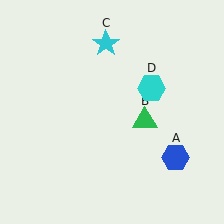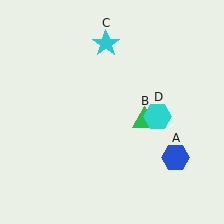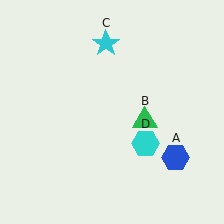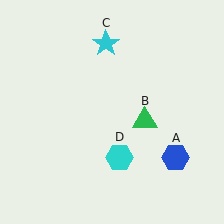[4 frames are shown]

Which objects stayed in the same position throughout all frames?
Blue hexagon (object A) and green triangle (object B) and cyan star (object C) remained stationary.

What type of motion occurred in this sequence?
The cyan hexagon (object D) rotated clockwise around the center of the scene.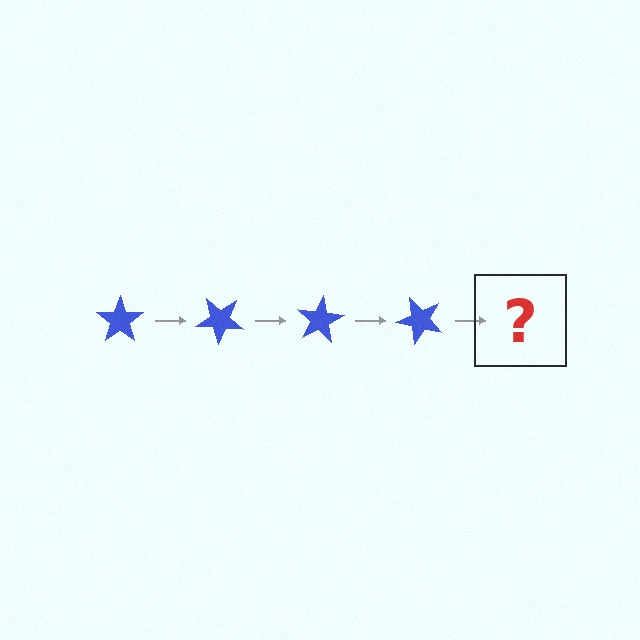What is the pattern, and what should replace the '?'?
The pattern is that the star rotates 40 degrees each step. The '?' should be a blue star rotated 160 degrees.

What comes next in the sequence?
The next element should be a blue star rotated 160 degrees.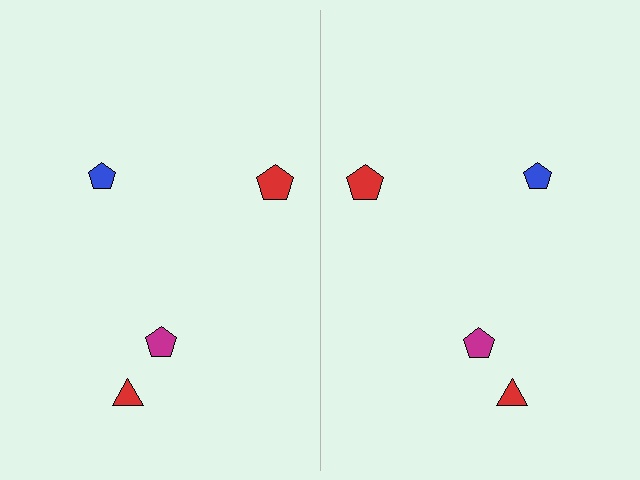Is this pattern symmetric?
Yes, this pattern has bilateral (reflection) symmetry.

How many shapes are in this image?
There are 8 shapes in this image.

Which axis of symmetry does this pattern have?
The pattern has a vertical axis of symmetry running through the center of the image.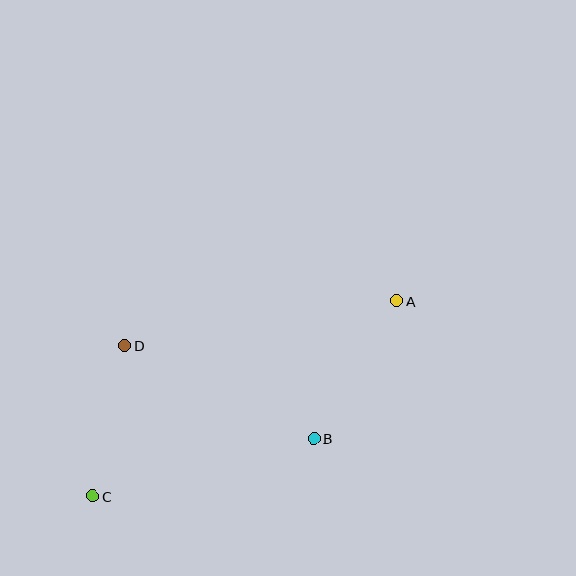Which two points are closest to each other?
Points C and D are closest to each other.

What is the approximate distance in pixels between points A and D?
The distance between A and D is approximately 275 pixels.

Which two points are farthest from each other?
Points A and C are farthest from each other.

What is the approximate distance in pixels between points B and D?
The distance between B and D is approximately 211 pixels.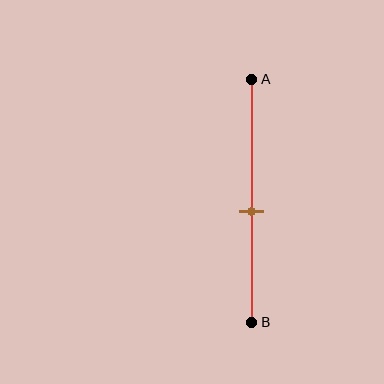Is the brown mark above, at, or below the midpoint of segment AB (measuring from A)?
The brown mark is below the midpoint of segment AB.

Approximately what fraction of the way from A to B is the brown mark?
The brown mark is approximately 55% of the way from A to B.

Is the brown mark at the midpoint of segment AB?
No, the mark is at about 55% from A, not at the 50% midpoint.